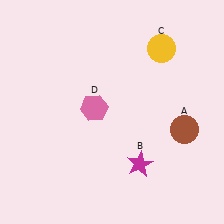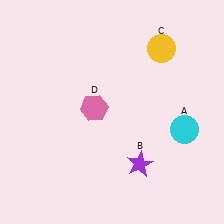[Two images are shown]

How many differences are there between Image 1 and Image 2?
There are 2 differences between the two images.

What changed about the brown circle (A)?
In Image 1, A is brown. In Image 2, it changed to cyan.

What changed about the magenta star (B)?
In Image 1, B is magenta. In Image 2, it changed to purple.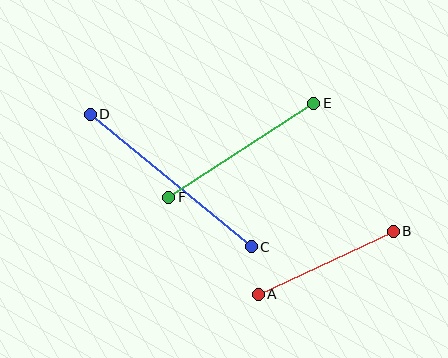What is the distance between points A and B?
The distance is approximately 149 pixels.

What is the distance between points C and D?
The distance is approximately 209 pixels.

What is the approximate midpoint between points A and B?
The midpoint is at approximately (326, 263) pixels.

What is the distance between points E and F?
The distance is approximately 173 pixels.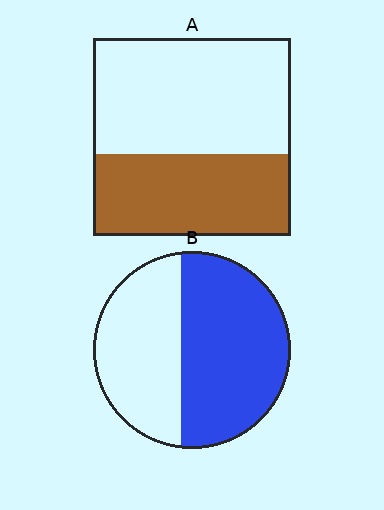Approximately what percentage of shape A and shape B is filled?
A is approximately 40% and B is approximately 55%.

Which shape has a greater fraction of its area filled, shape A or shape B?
Shape B.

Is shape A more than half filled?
No.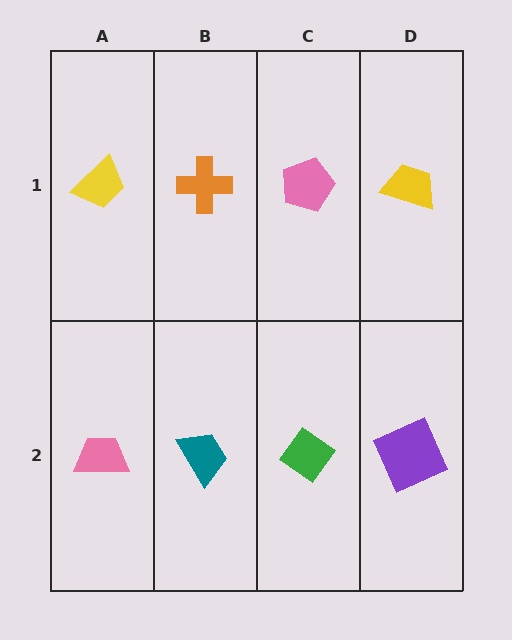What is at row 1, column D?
A yellow trapezoid.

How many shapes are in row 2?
4 shapes.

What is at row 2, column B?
A teal trapezoid.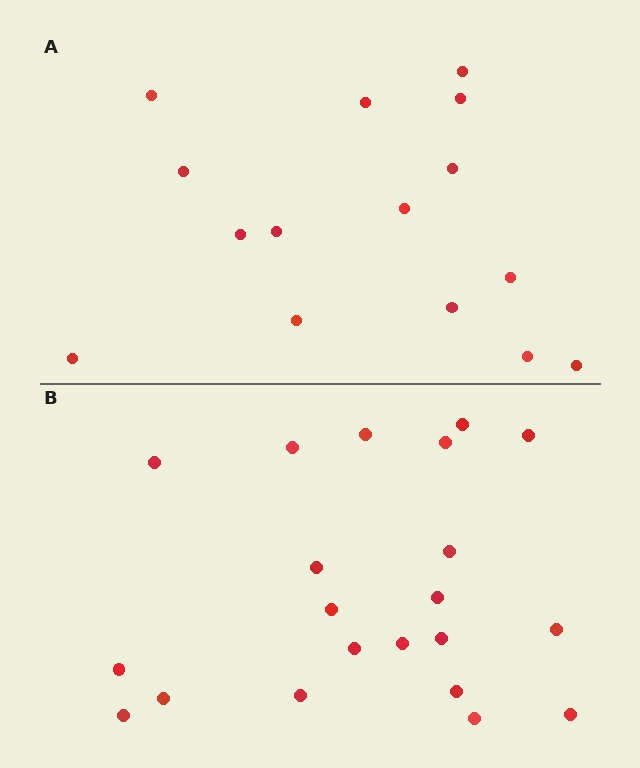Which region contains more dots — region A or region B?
Region B (the bottom region) has more dots.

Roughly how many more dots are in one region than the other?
Region B has about 6 more dots than region A.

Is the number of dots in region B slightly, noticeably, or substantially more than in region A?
Region B has noticeably more, but not dramatically so. The ratio is roughly 1.4 to 1.